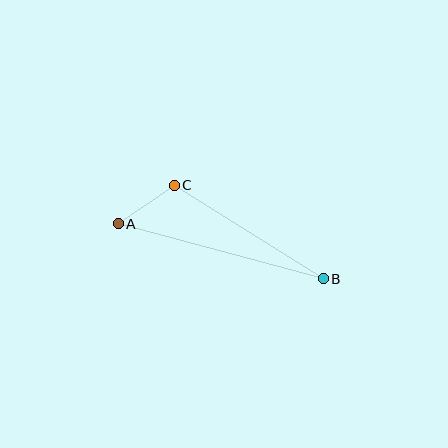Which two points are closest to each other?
Points A and C are closest to each other.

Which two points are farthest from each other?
Points A and B are farthest from each other.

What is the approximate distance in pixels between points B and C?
The distance between B and C is approximately 176 pixels.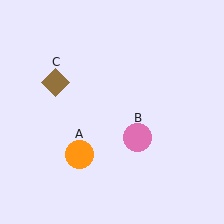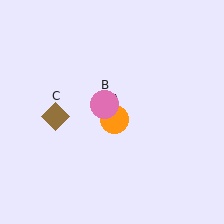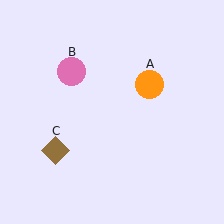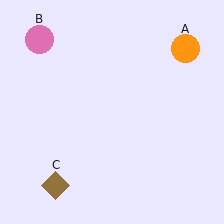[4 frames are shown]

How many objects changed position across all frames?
3 objects changed position: orange circle (object A), pink circle (object B), brown diamond (object C).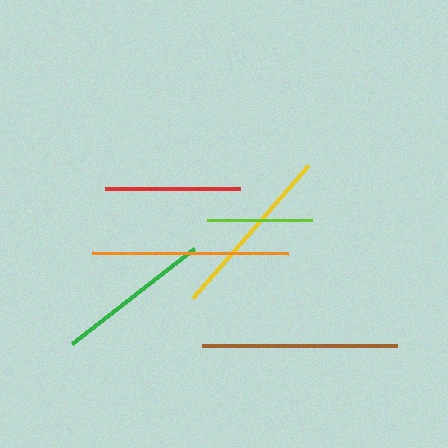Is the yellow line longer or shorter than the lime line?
The yellow line is longer than the lime line.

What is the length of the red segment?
The red segment is approximately 136 pixels long.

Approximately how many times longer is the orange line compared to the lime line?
The orange line is approximately 1.9 times the length of the lime line.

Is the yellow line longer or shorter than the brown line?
The brown line is longer than the yellow line.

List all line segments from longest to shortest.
From longest to shortest: orange, brown, yellow, green, red, lime.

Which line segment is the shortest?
The lime line is the shortest at approximately 104 pixels.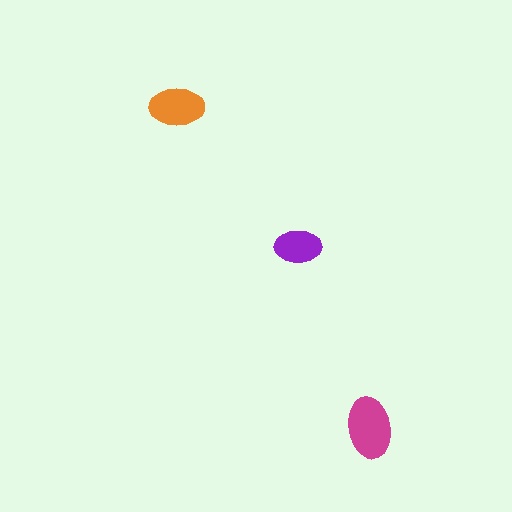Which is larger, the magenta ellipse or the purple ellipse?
The magenta one.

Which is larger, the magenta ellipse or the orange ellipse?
The magenta one.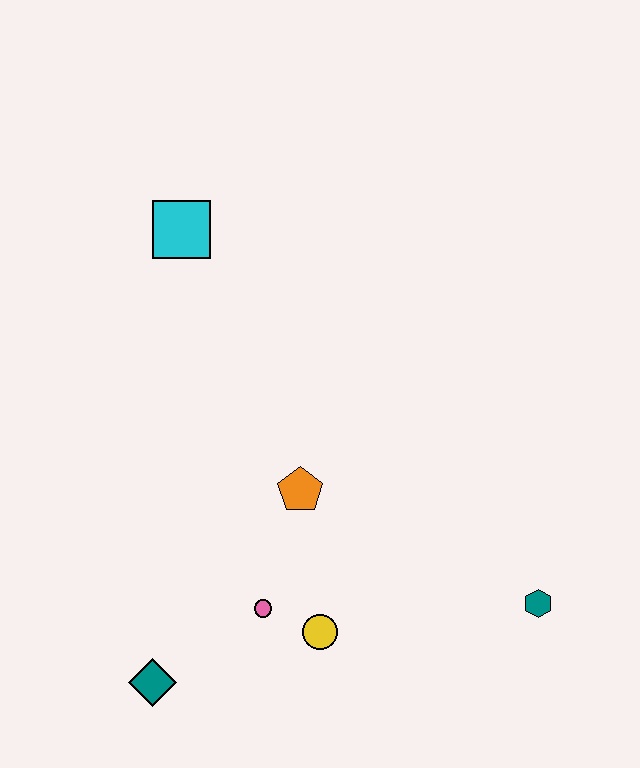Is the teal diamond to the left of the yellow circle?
Yes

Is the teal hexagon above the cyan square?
No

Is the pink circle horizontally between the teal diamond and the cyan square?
No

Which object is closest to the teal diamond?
The pink circle is closest to the teal diamond.